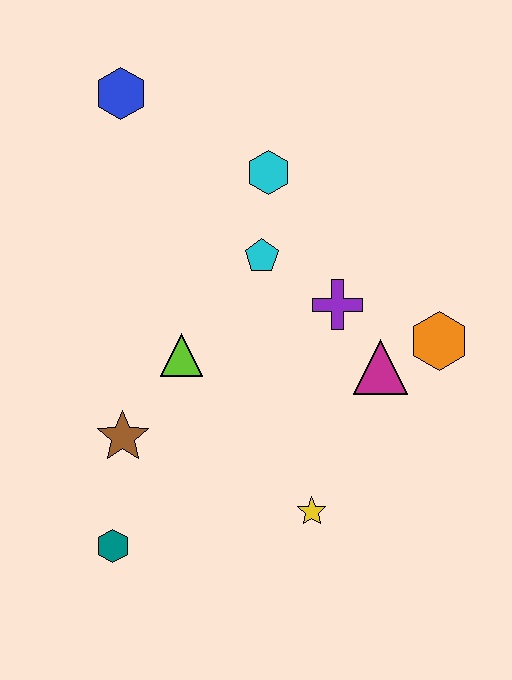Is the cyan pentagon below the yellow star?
No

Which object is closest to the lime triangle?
The brown star is closest to the lime triangle.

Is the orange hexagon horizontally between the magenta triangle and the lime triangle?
No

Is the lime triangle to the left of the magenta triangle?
Yes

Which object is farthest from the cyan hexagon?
The teal hexagon is farthest from the cyan hexagon.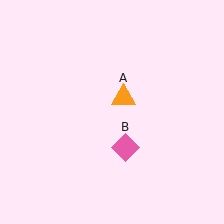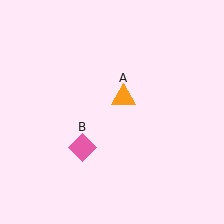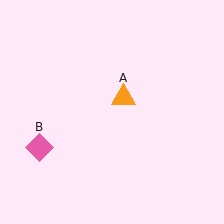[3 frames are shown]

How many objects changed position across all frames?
1 object changed position: pink diamond (object B).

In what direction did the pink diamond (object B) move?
The pink diamond (object B) moved left.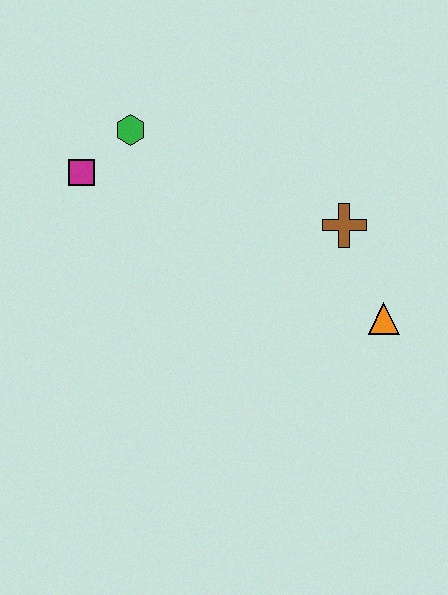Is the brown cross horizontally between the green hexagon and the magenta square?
No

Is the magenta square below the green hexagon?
Yes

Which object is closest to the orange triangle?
The brown cross is closest to the orange triangle.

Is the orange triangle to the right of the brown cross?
Yes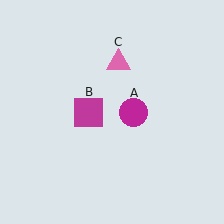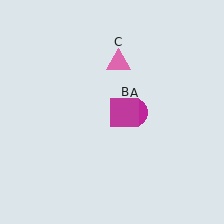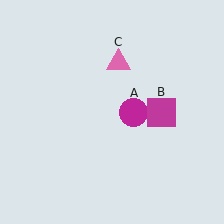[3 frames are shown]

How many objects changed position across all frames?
1 object changed position: magenta square (object B).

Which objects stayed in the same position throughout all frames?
Magenta circle (object A) and pink triangle (object C) remained stationary.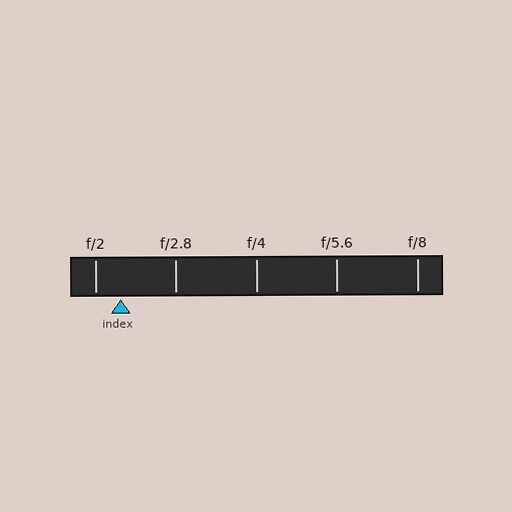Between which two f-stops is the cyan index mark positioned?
The index mark is between f/2 and f/2.8.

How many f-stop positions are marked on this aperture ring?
There are 5 f-stop positions marked.